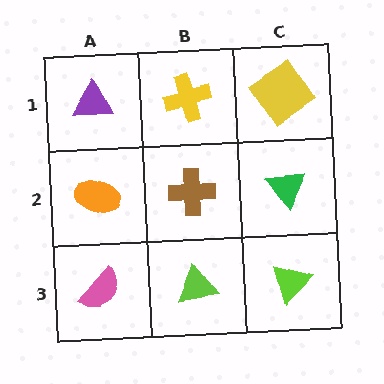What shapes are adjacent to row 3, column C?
A green triangle (row 2, column C), a lime triangle (row 3, column B).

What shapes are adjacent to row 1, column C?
A green triangle (row 2, column C), a yellow cross (row 1, column B).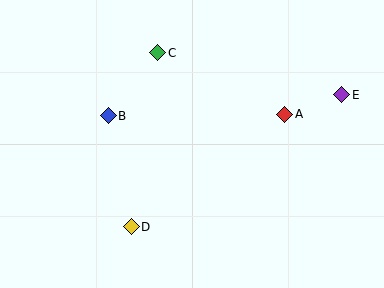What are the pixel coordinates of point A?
Point A is at (285, 114).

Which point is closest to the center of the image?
Point B at (108, 116) is closest to the center.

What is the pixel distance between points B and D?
The distance between B and D is 114 pixels.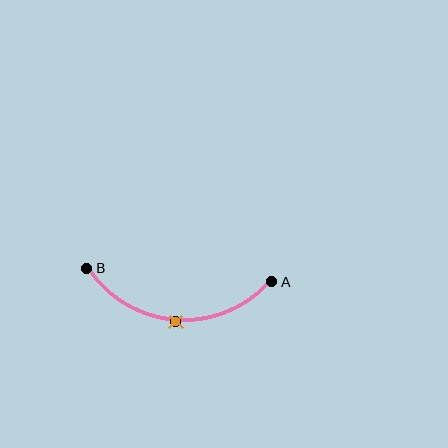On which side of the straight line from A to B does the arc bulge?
The arc bulges below the straight line connecting A and B.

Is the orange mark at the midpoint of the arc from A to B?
Yes. The orange mark lies on the arc at equal arc-length from both A and B — it is the arc midpoint.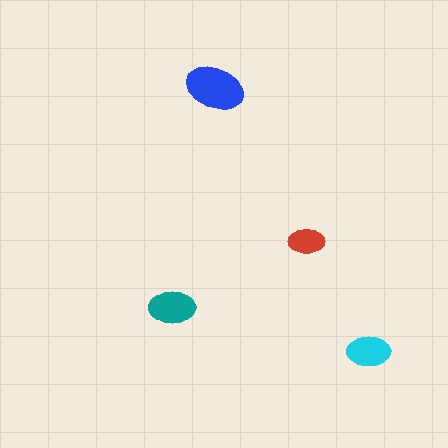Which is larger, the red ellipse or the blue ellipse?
The blue one.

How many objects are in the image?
There are 4 objects in the image.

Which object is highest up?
The blue ellipse is topmost.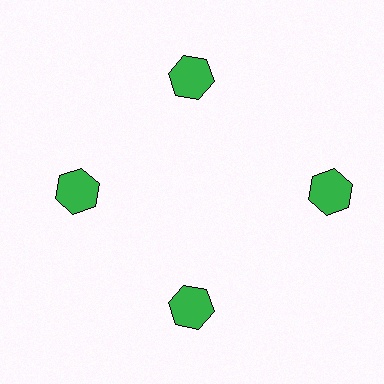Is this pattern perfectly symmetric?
No. The 4 green hexagons are arranged in a ring, but one element near the 3 o'clock position is pushed outward from the center, breaking the 4-fold rotational symmetry.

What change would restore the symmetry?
The symmetry would be restored by moving it inward, back onto the ring so that all 4 hexagons sit at equal angles and equal distance from the center.